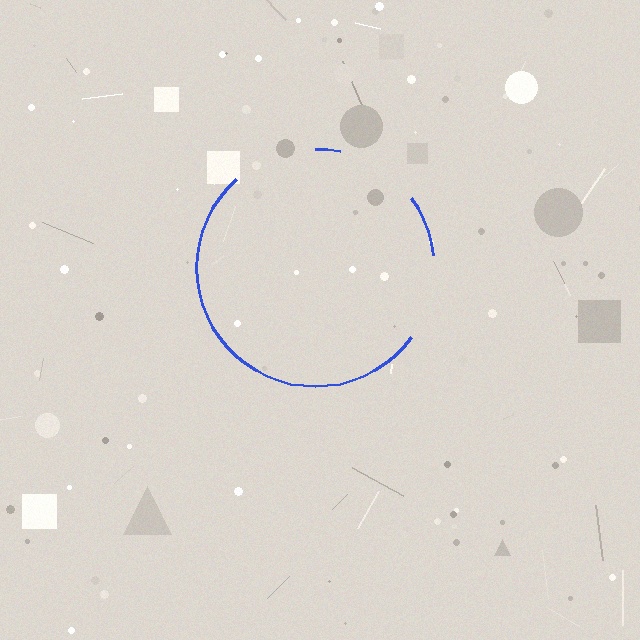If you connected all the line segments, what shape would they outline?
They would outline a circle.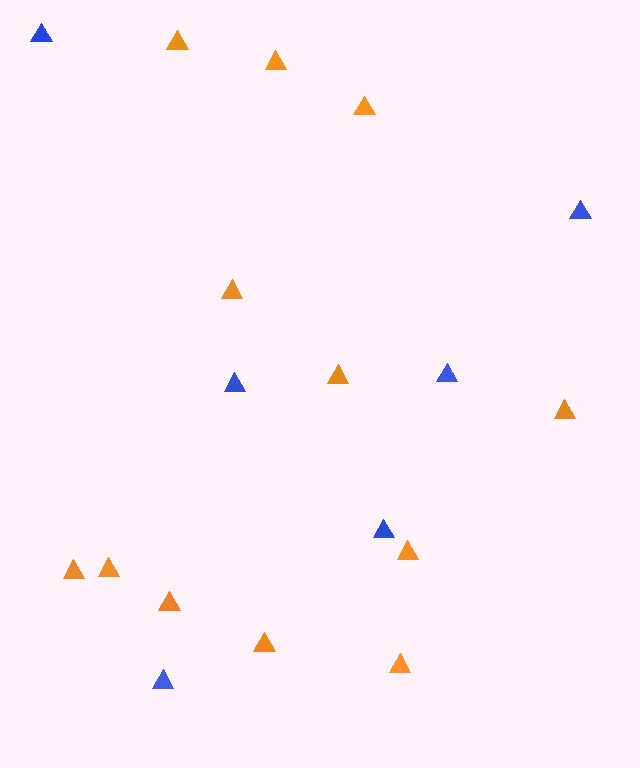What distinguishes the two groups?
There are 2 groups: one group of orange triangles (12) and one group of blue triangles (6).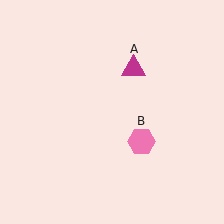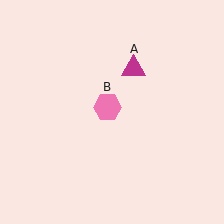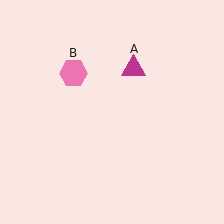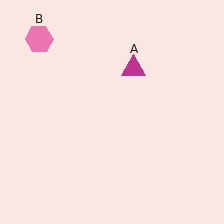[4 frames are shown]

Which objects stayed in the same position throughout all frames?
Magenta triangle (object A) remained stationary.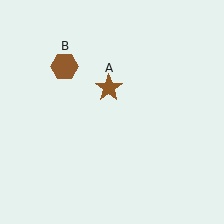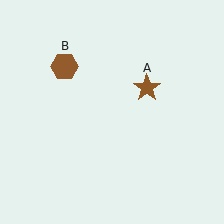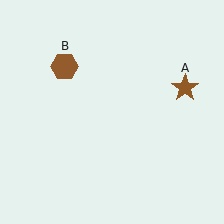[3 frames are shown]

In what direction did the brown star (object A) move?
The brown star (object A) moved right.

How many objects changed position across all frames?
1 object changed position: brown star (object A).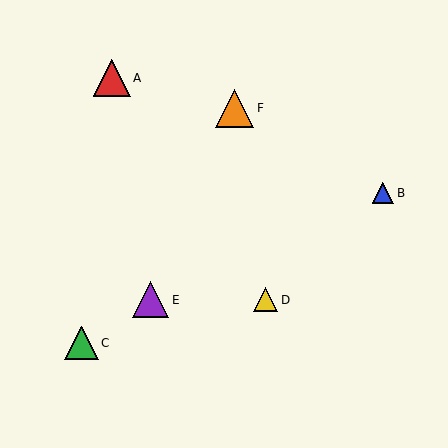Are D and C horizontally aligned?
No, D is at y≈300 and C is at y≈343.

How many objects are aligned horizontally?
2 objects (D, E) are aligned horizontally.